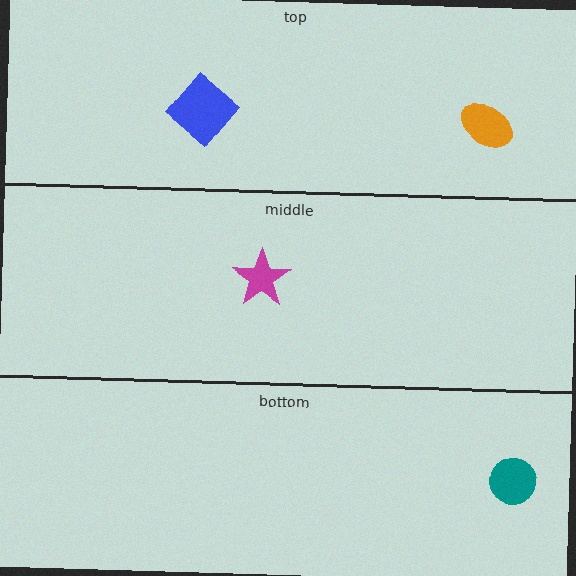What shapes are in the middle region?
The magenta star.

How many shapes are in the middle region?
1.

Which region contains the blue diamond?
The top region.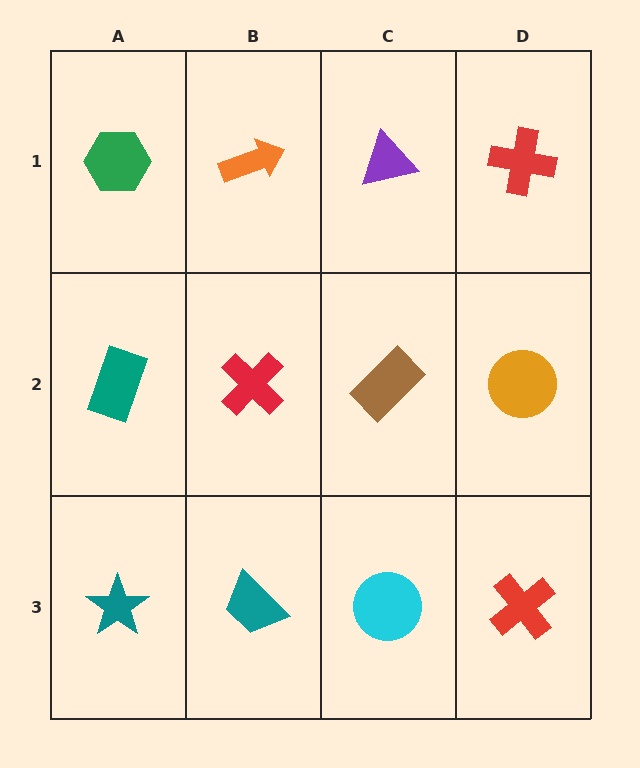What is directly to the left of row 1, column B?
A green hexagon.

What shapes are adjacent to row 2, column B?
An orange arrow (row 1, column B), a teal trapezoid (row 3, column B), a teal rectangle (row 2, column A), a brown rectangle (row 2, column C).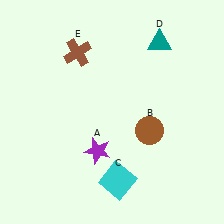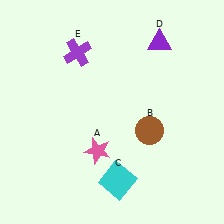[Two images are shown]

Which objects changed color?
A changed from purple to pink. D changed from teal to purple. E changed from brown to purple.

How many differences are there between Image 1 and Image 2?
There are 3 differences between the two images.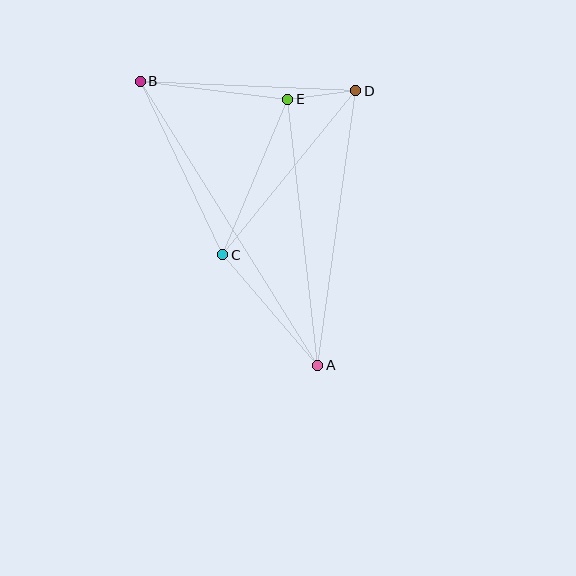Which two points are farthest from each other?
Points A and B are farthest from each other.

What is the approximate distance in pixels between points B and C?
The distance between B and C is approximately 192 pixels.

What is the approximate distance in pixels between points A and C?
The distance between A and C is approximately 146 pixels.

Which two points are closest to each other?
Points D and E are closest to each other.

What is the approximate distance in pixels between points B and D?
The distance between B and D is approximately 216 pixels.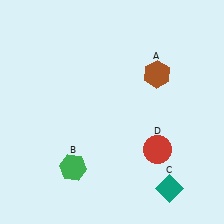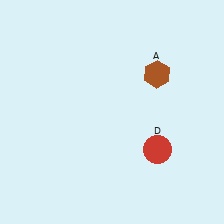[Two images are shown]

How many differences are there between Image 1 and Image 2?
There are 2 differences between the two images.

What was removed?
The green hexagon (B), the teal diamond (C) were removed in Image 2.